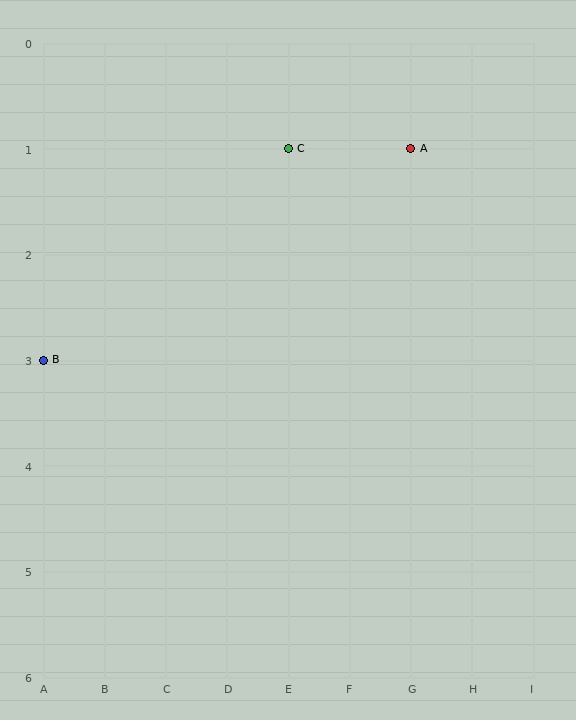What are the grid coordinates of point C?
Point C is at grid coordinates (E, 1).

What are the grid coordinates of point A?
Point A is at grid coordinates (G, 1).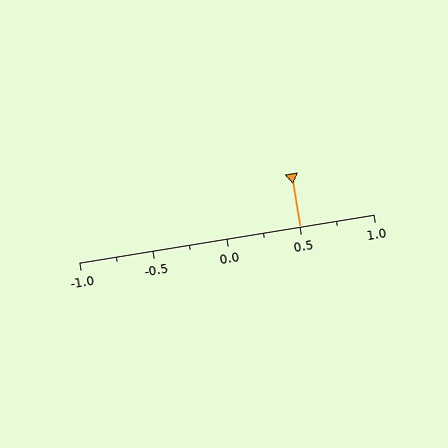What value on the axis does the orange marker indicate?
The marker indicates approximately 0.5.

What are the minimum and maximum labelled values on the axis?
The axis runs from -1.0 to 1.0.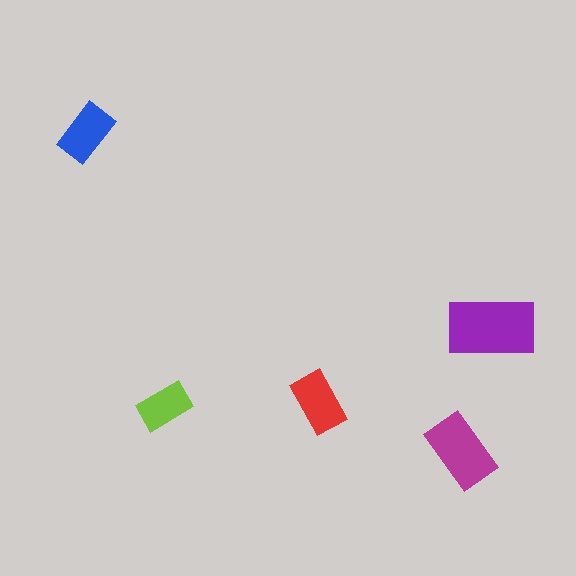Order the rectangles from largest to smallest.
the purple one, the magenta one, the red one, the blue one, the lime one.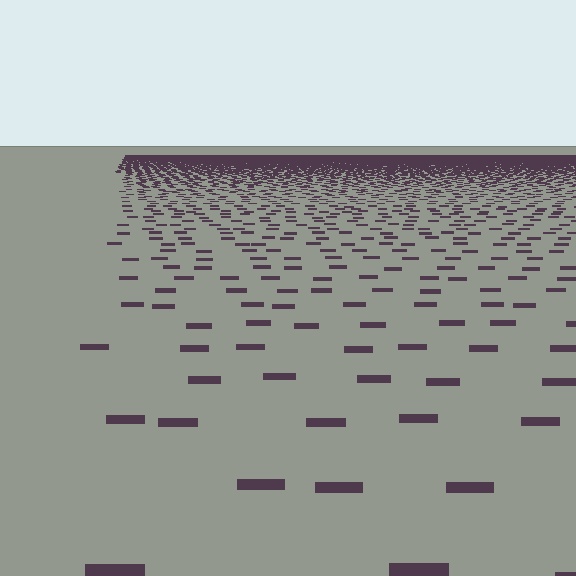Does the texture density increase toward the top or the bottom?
Density increases toward the top.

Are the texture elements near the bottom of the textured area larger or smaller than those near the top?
Larger. Near the bottom, elements are closer to the viewer and appear at a bigger on-screen size.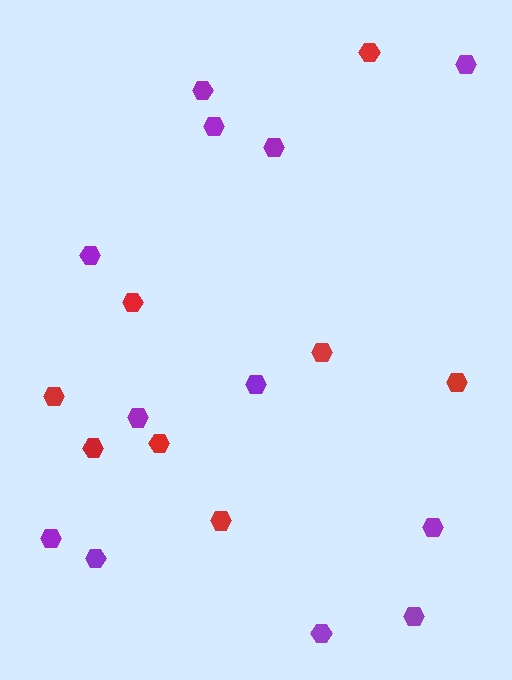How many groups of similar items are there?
There are 2 groups: one group of red hexagons (8) and one group of purple hexagons (12).